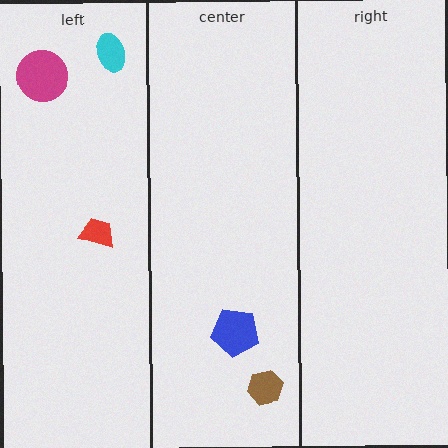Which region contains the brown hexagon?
The center region.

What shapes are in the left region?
The red trapezoid, the magenta circle, the cyan ellipse.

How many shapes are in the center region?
2.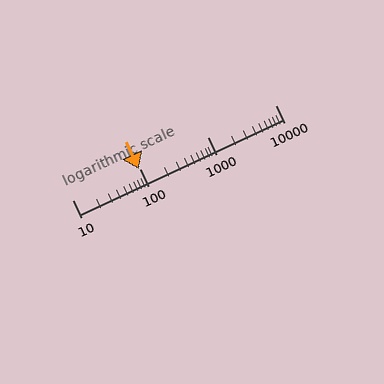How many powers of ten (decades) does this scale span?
The scale spans 3 decades, from 10 to 10000.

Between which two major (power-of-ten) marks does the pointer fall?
The pointer is between 10 and 100.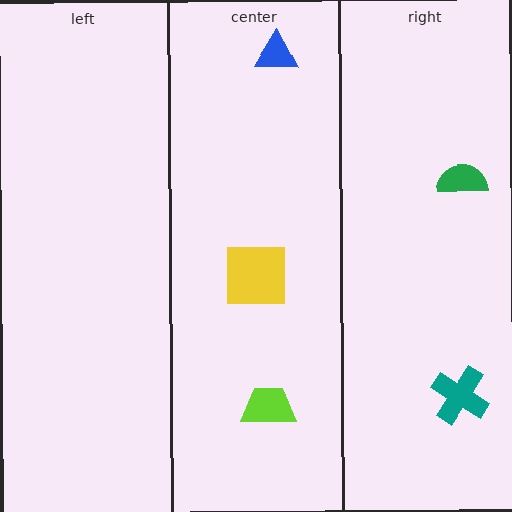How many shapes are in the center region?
3.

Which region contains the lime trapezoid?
The center region.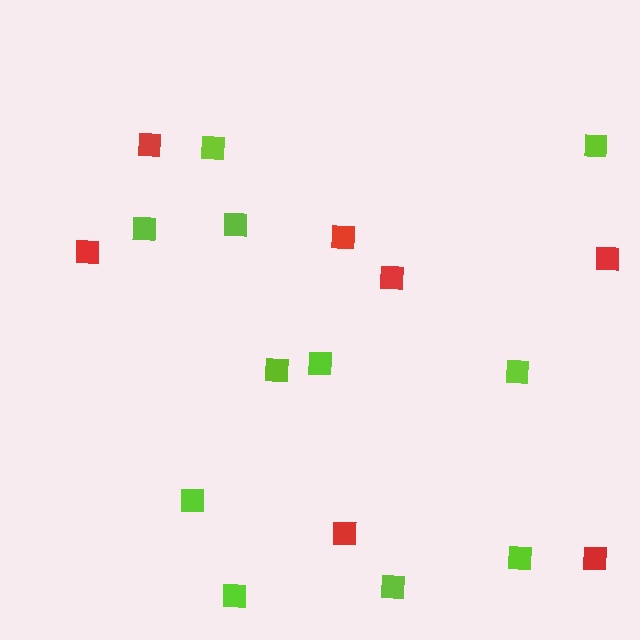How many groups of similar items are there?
There are 2 groups: one group of red squares (7) and one group of lime squares (11).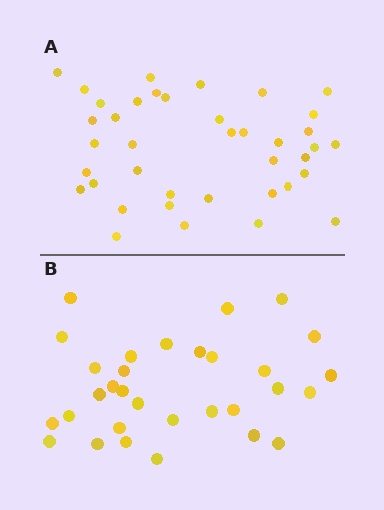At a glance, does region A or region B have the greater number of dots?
Region A (the top region) has more dots.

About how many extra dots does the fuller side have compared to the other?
Region A has roughly 8 or so more dots than region B.